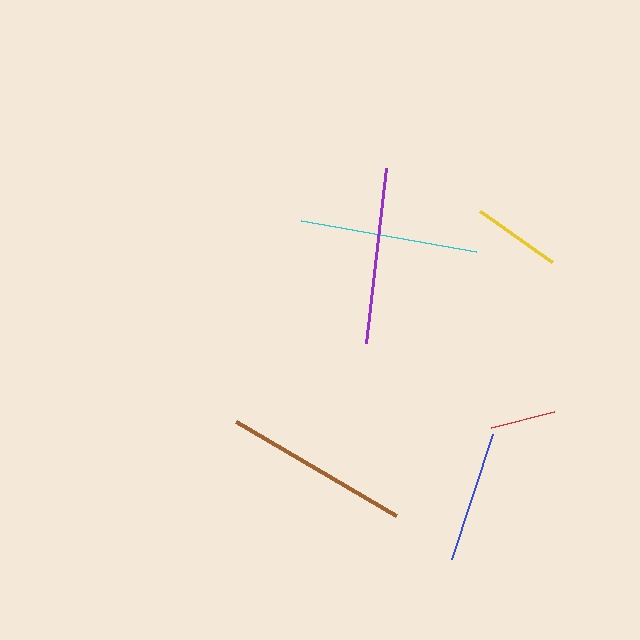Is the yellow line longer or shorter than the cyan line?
The cyan line is longer than the yellow line.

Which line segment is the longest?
The brown line is the longest at approximately 185 pixels.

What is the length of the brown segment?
The brown segment is approximately 185 pixels long.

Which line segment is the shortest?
The red line is the shortest at approximately 64 pixels.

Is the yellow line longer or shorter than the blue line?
The blue line is longer than the yellow line.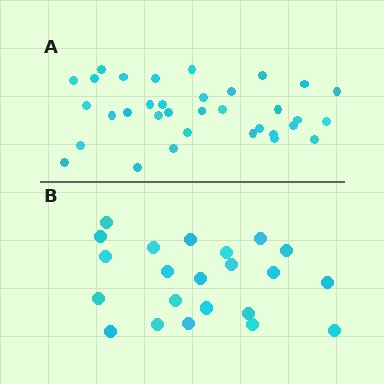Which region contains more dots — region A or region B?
Region A (the top region) has more dots.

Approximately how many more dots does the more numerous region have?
Region A has roughly 12 or so more dots than region B.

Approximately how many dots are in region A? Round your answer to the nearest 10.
About 30 dots. (The exact count is 34, which rounds to 30.)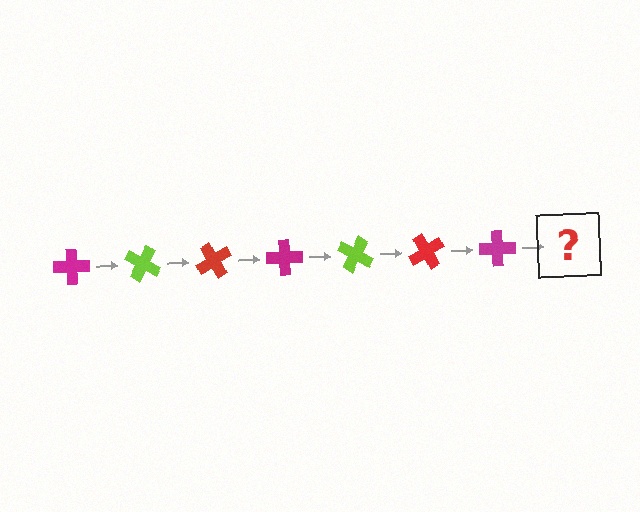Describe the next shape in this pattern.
It should be a lime cross, rotated 210 degrees from the start.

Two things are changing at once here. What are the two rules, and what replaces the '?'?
The two rules are that it rotates 30 degrees each step and the color cycles through magenta, lime, and red. The '?' should be a lime cross, rotated 210 degrees from the start.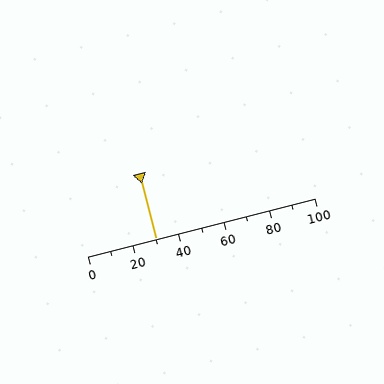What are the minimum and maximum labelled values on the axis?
The axis runs from 0 to 100.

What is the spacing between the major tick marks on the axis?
The major ticks are spaced 20 apart.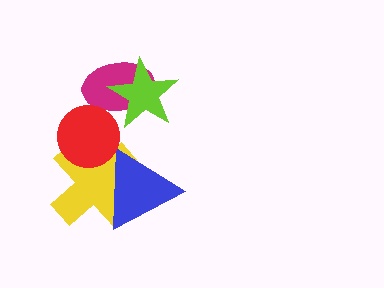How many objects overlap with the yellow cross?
2 objects overlap with the yellow cross.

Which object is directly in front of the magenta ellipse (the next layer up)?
The lime star is directly in front of the magenta ellipse.